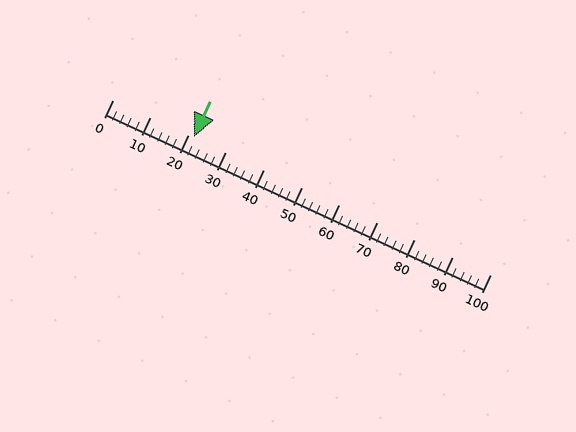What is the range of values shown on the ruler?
The ruler shows values from 0 to 100.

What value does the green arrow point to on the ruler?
The green arrow points to approximately 22.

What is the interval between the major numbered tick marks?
The major tick marks are spaced 10 units apart.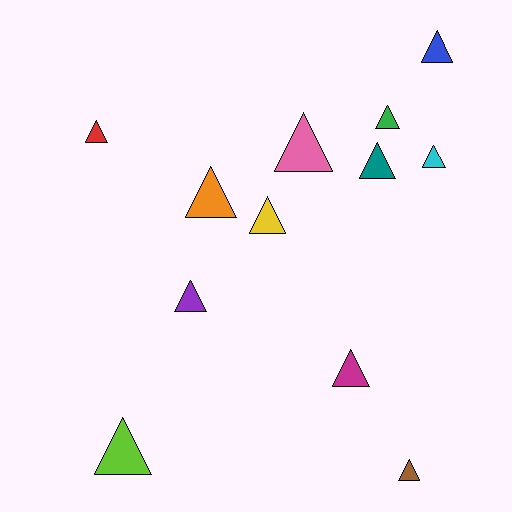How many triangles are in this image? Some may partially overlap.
There are 12 triangles.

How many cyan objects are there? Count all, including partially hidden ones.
There is 1 cyan object.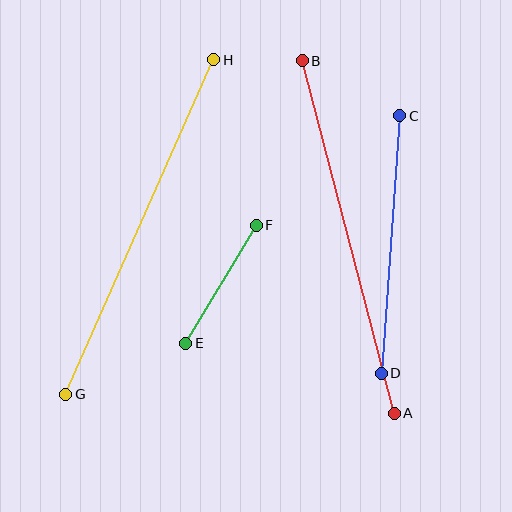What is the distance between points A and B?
The distance is approximately 364 pixels.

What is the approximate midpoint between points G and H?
The midpoint is at approximately (140, 227) pixels.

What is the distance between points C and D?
The distance is approximately 259 pixels.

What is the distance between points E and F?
The distance is approximately 137 pixels.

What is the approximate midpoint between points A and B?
The midpoint is at approximately (348, 237) pixels.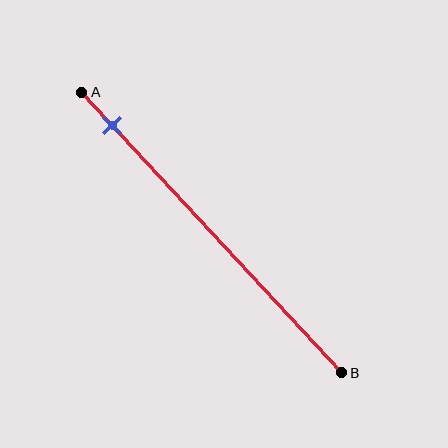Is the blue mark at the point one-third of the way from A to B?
No, the mark is at about 10% from A, not at the 33% one-third point.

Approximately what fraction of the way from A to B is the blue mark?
The blue mark is approximately 10% of the way from A to B.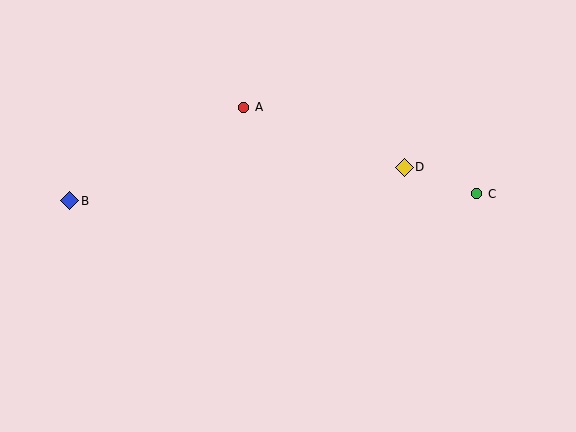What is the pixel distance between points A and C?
The distance between A and C is 249 pixels.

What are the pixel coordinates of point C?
Point C is at (477, 194).